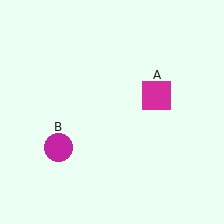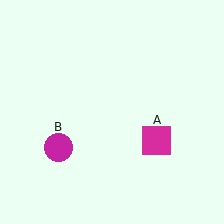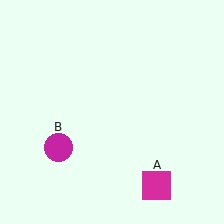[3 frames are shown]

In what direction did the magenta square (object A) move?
The magenta square (object A) moved down.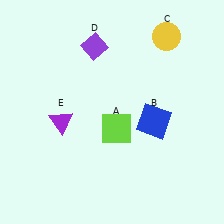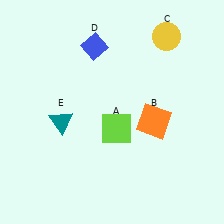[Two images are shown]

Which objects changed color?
B changed from blue to orange. D changed from purple to blue. E changed from purple to teal.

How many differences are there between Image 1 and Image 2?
There are 3 differences between the two images.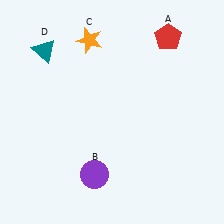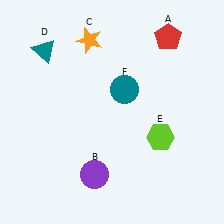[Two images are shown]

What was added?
A lime hexagon (E), a teal circle (F) were added in Image 2.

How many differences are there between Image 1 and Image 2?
There are 2 differences between the two images.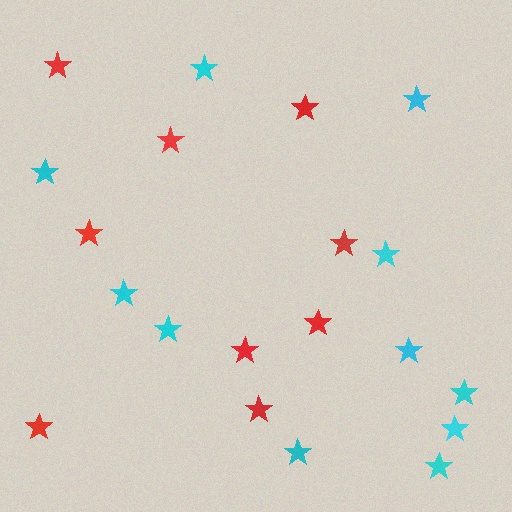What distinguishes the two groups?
There are 2 groups: one group of cyan stars (11) and one group of red stars (9).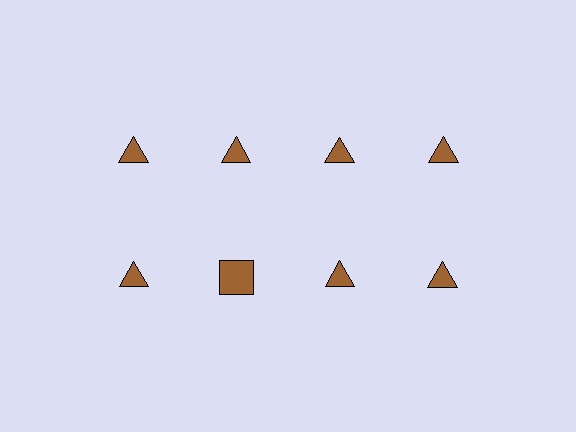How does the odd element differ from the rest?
It has a different shape: square instead of triangle.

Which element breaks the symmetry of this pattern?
The brown square in the second row, second from left column breaks the symmetry. All other shapes are brown triangles.